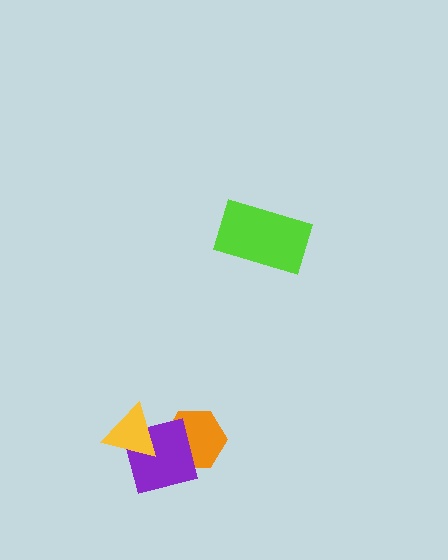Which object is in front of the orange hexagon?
The purple square is in front of the orange hexagon.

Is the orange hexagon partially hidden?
Yes, it is partially covered by another shape.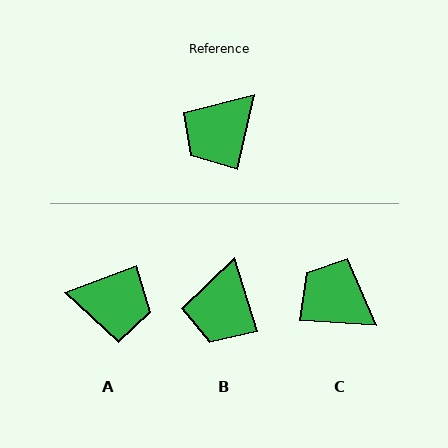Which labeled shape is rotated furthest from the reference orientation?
A, about 123 degrees away.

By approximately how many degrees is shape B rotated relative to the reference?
Approximately 30 degrees counter-clockwise.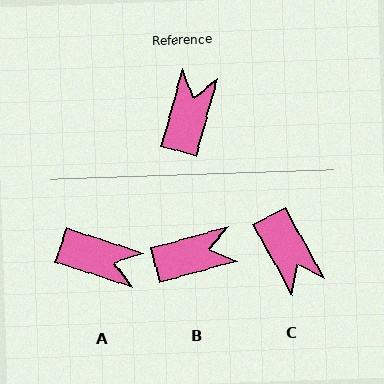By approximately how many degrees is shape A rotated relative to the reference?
Approximately 93 degrees clockwise.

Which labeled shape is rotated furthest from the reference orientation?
C, about 135 degrees away.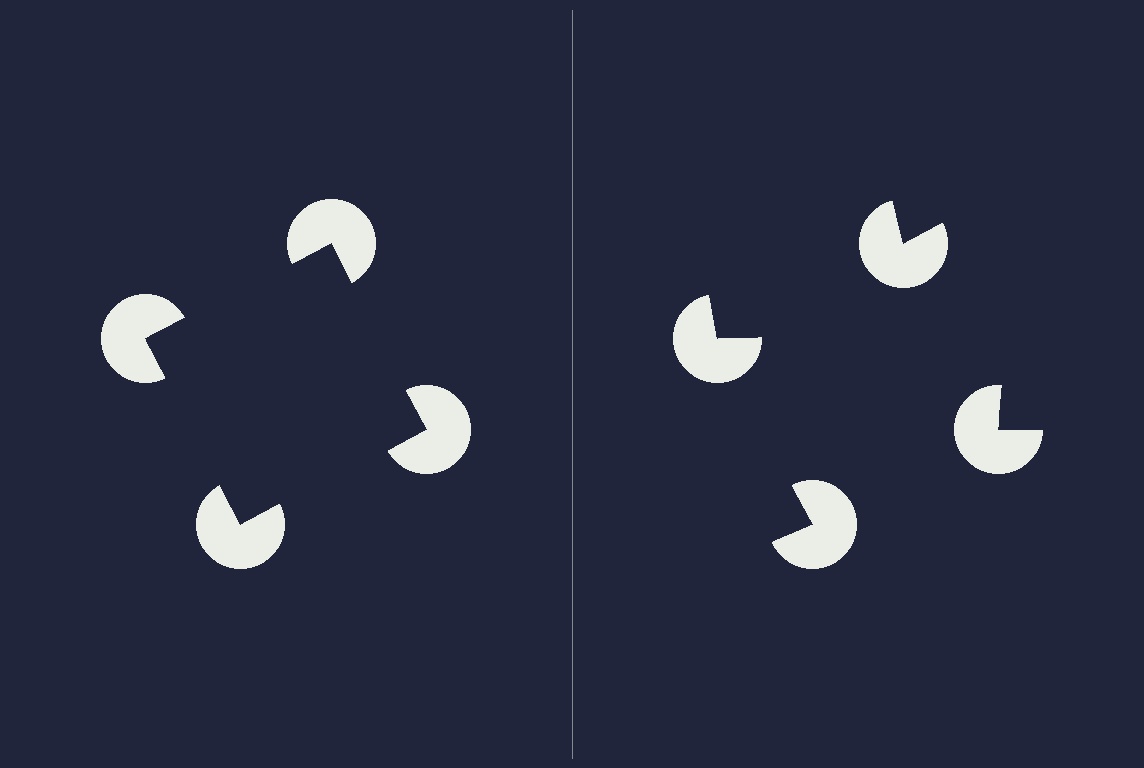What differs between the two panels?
The pac-man discs are positioned identically on both sides; only the wedge orientations differ. On the left they align to a square; on the right they are misaligned.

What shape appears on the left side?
An illusory square.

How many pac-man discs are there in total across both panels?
8 — 4 on each side.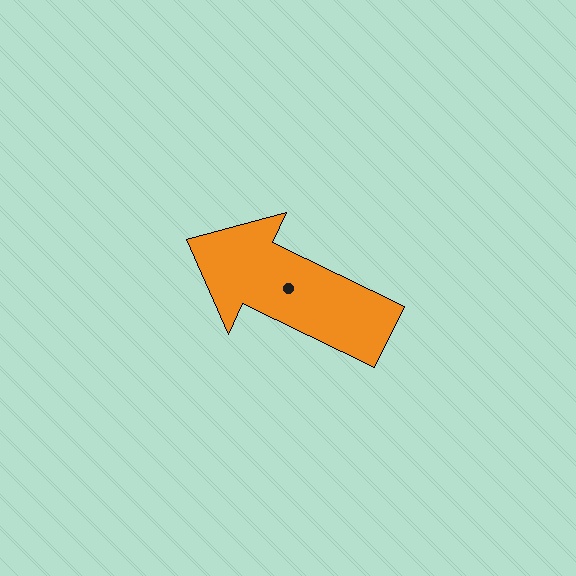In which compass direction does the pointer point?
Northwest.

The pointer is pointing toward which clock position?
Roughly 10 o'clock.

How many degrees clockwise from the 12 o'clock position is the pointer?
Approximately 296 degrees.